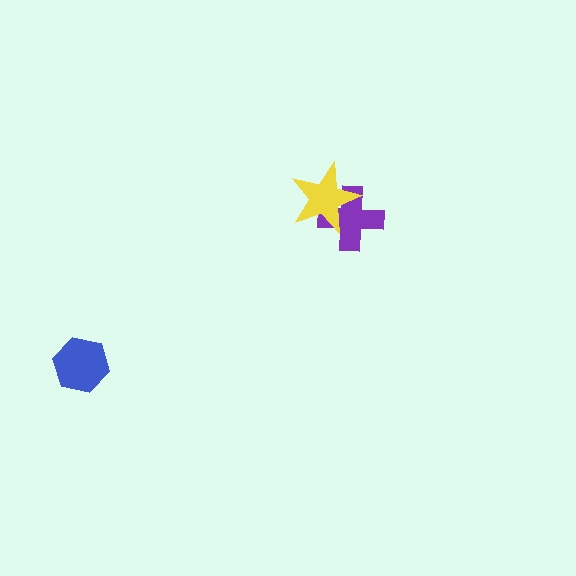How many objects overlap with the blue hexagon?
0 objects overlap with the blue hexagon.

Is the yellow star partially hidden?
No, no other shape covers it.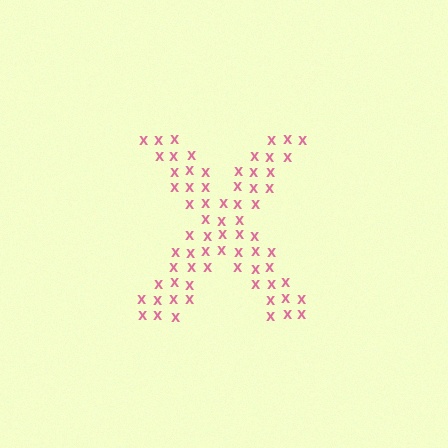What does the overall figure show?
The overall figure shows the letter X.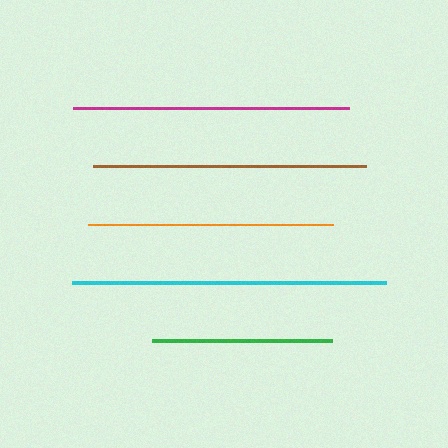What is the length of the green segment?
The green segment is approximately 180 pixels long.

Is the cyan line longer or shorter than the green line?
The cyan line is longer than the green line.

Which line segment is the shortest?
The green line is the shortest at approximately 180 pixels.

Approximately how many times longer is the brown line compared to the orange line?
The brown line is approximately 1.1 times the length of the orange line.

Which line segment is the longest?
The cyan line is the longest at approximately 314 pixels.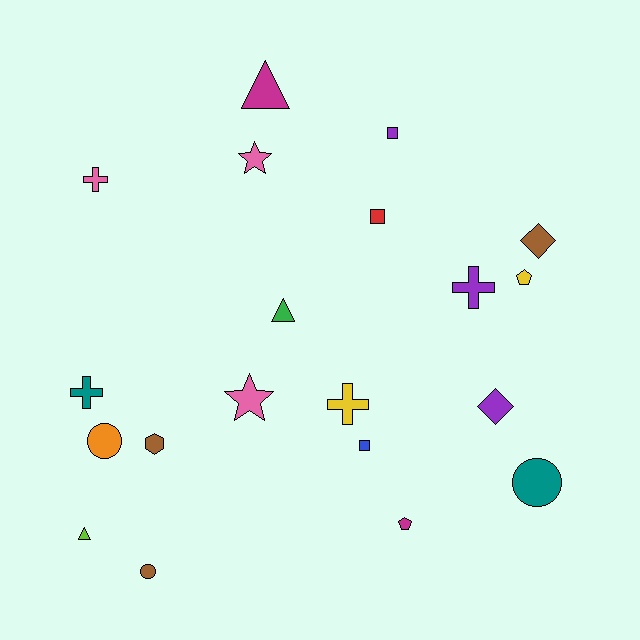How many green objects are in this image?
There is 1 green object.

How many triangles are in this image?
There are 3 triangles.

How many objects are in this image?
There are 20 objects.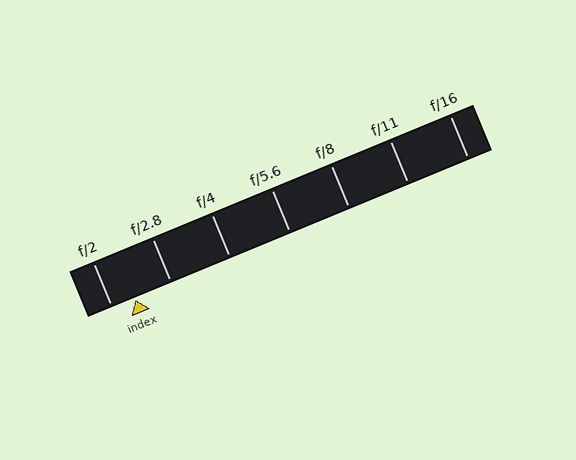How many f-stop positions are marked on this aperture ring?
There are 7 f-stop positions marked.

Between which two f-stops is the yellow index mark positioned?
The index mark is between f/2 and f/2.8.